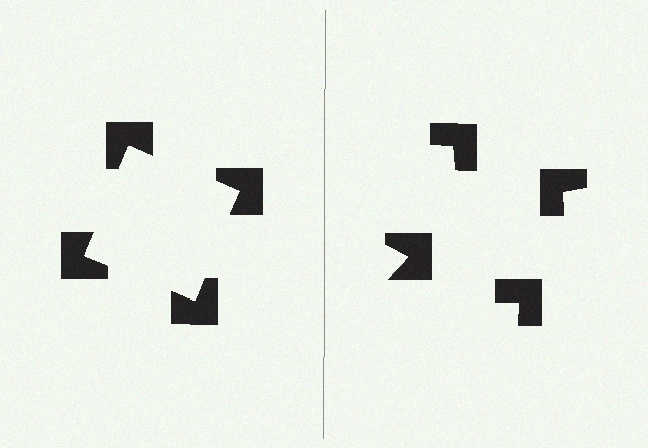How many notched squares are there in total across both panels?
8 — 4 on each side.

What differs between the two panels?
The notched squares are positioned identically on both sides; only the wedge orientations differ. On the left they align to a square; on the right they are misaligned.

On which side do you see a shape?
An illusory square appears on the left side. On the right side the wedge cuts are rotated, so no coherent shape forms.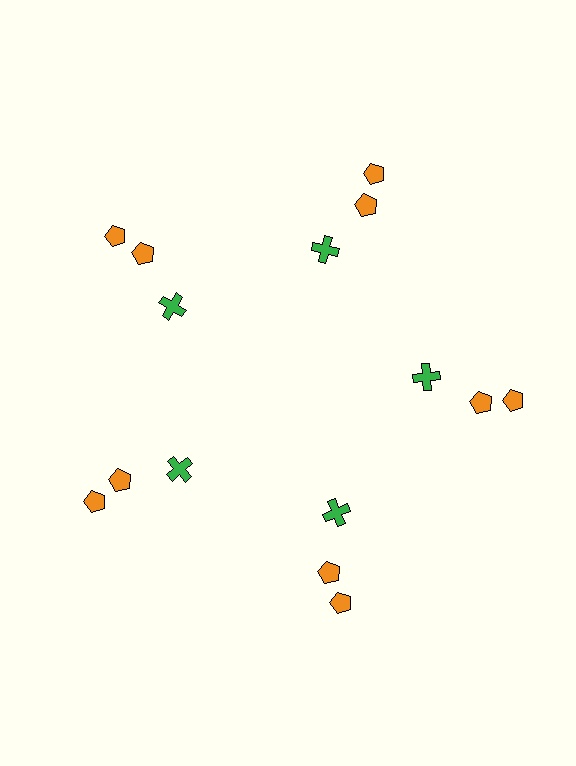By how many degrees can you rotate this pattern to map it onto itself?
The pattern maps onto itself every 72 degrees of rotation.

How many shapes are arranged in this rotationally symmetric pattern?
There are 15 shapes, arranged in 5 groups of 3.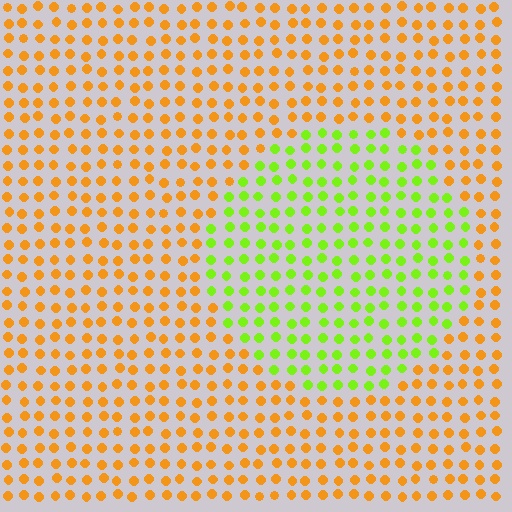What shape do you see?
I see a circle.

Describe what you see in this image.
The image is filled with small orange elements in a uniform arrangement. A circle-shaped region is visible where the elements are tinted to a slightly different hue, forming a subtle color boundary.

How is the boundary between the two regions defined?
The boundary is defined purely by a slight shift in hue (about 59 degrees). Spacing, size, and orientation are identical on both sides.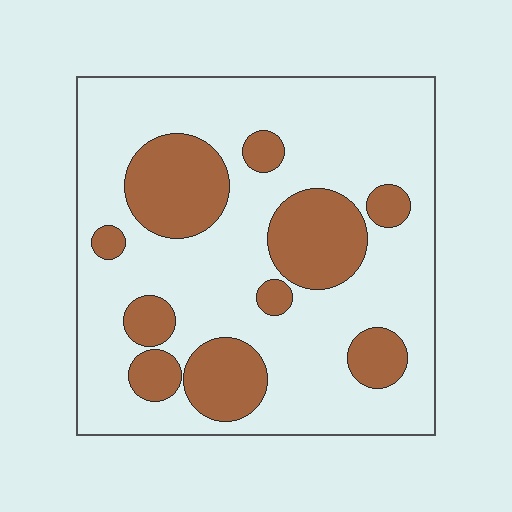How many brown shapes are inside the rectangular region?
10.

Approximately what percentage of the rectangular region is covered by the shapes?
Approximately 25%.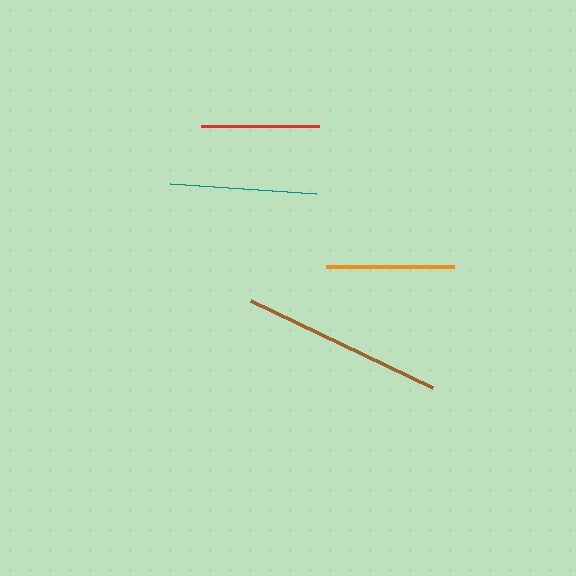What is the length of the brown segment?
The brown segment is approximately 201 pixels long.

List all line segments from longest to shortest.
From longest to shortest: brown, teal, orange, red.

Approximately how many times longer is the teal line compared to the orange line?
The teal line is approximately 1.1 times the length of the orange line.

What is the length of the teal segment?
The teal segment is approximately 146 pixels long.